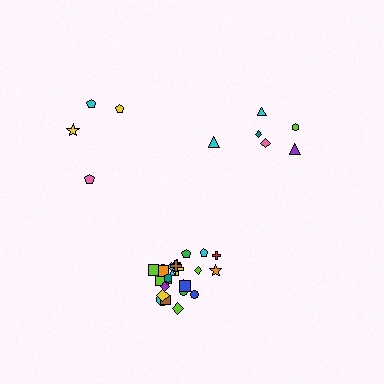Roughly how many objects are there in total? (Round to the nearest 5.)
Roughly 35 objects in total.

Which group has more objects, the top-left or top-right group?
The top-right group.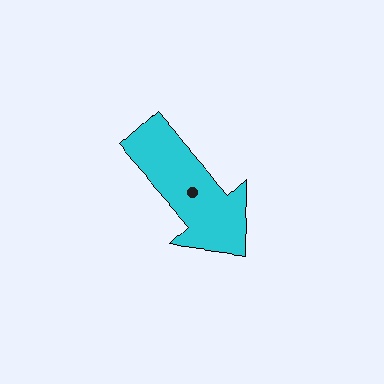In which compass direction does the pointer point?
Southeast.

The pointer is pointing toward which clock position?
Roughly 5 o'clock.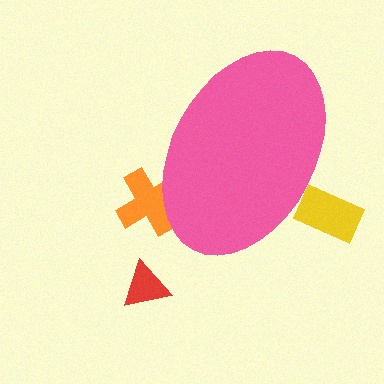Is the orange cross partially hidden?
Yes, the orange cross is partially hidden behind the pink ellipse.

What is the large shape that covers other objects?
A pink ellipse.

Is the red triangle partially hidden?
No, the red triangle is fully visible.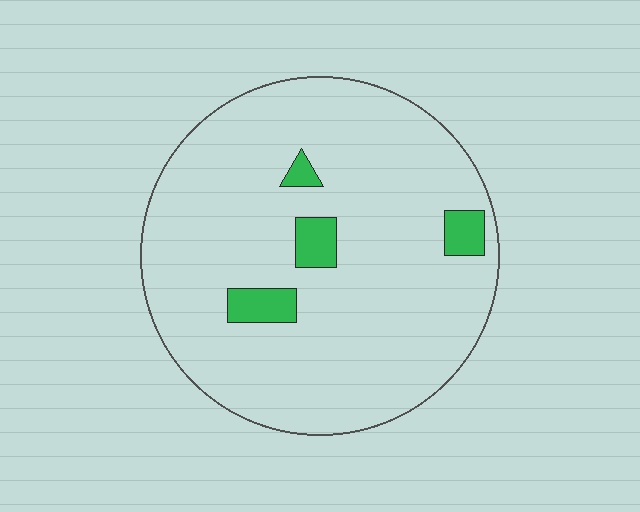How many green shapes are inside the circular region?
4.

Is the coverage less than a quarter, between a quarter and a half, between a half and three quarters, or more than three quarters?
Less than a quarter.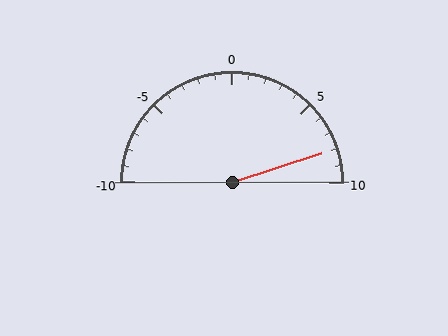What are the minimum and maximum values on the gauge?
The gauge ranges from -10 to 10.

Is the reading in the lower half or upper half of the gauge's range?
The reading is in the upper half of the range (-10 to 10).